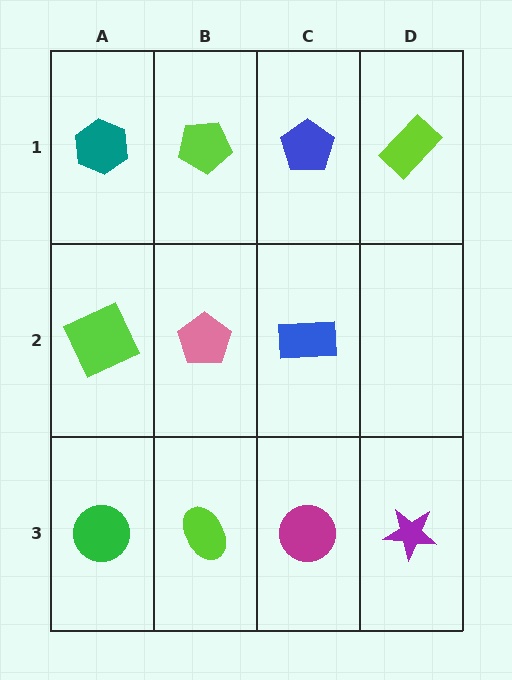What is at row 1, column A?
A teal hexagon.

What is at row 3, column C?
A magenta circle.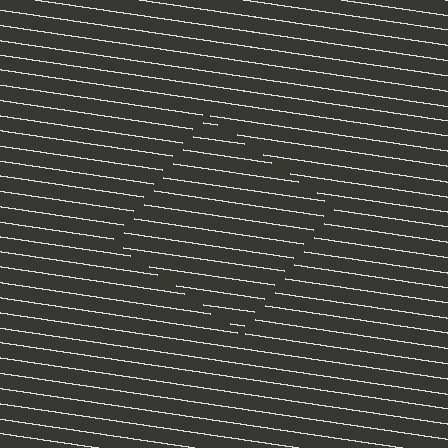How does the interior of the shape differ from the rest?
The interior of the shape contains the same grating, shifted by half a period — the contour is defined by the phase discontinuity where line-ends from the inner and outer gratings abut.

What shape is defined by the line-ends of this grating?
An illusory square. The interior of the shape contains the same grating, shifted by half a period — the contour is defined by the phase discontinuity where line-ends from the inner and outer gratings abut.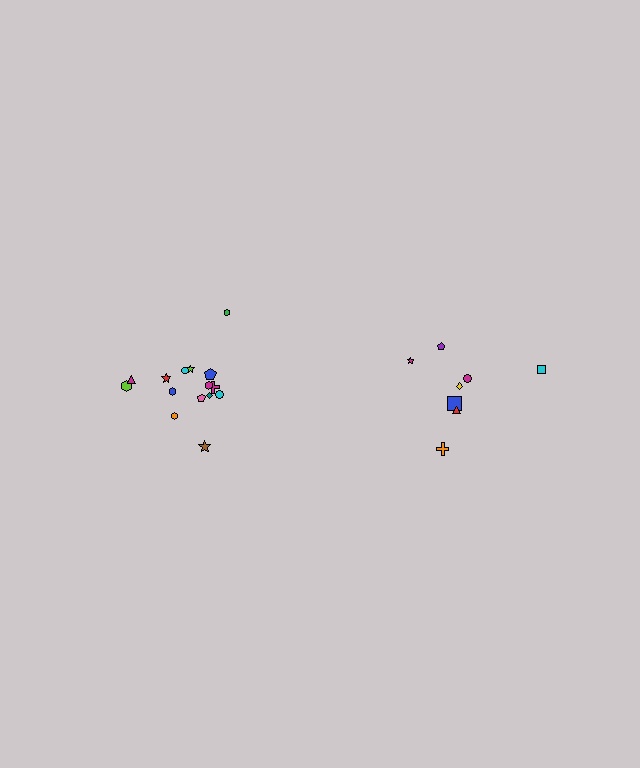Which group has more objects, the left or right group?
The left group.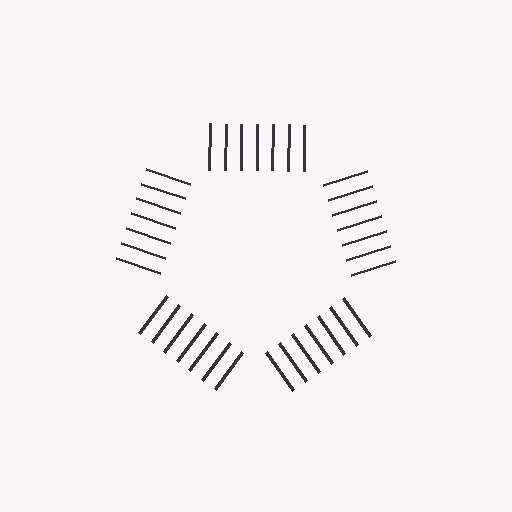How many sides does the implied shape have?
5 sides — the line-ends trace a pentagon.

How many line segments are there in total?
35 — 7 along each of the 5 edges.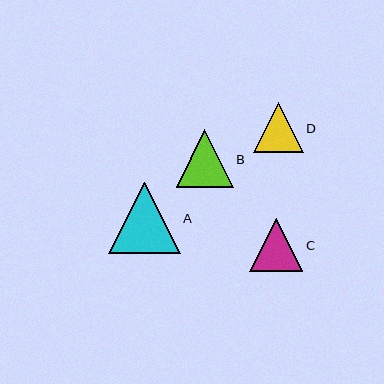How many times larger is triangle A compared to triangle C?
Triangle A is approximately 1.4 times the size of triangle C.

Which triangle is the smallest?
Triangle D is the smallest with a size of approximately 50 pixels.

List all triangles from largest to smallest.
From largest to smallest: A, B, C, D.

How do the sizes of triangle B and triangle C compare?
Triangle B and triangle C are approximately the same size.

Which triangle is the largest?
Triangle A is the largest with a size of approximately 71 pixels.